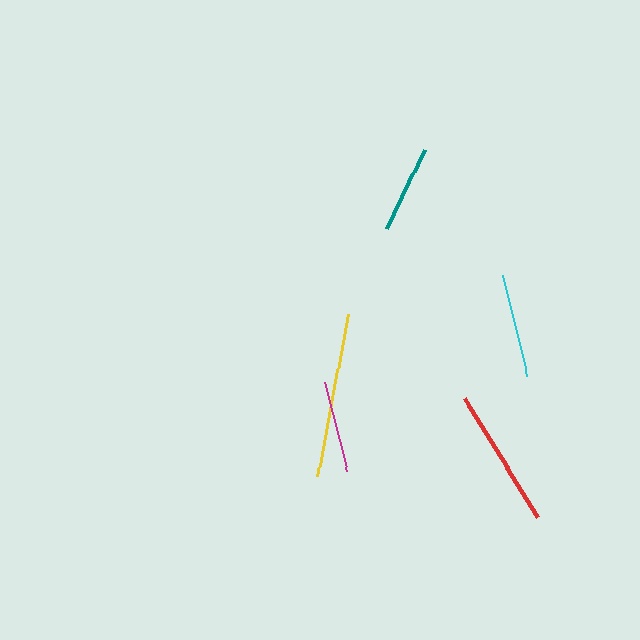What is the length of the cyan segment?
The cyan segment is approximately 104 pixels long.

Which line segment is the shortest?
The teal line is the shortest at approximately 87 pixels.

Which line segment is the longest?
The yellow line is the longest at approximately 165 pixels.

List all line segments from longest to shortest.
From longest to shortest: yellow, red, cyan, magenta, teal.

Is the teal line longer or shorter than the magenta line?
The magenta line is longer than the teal line.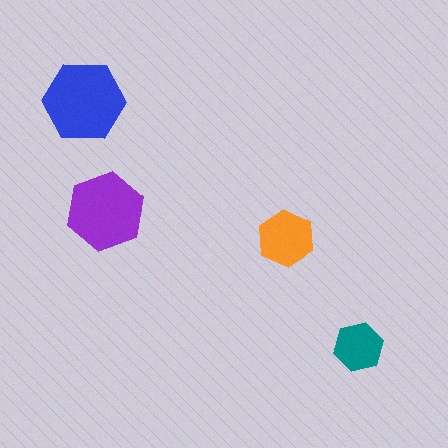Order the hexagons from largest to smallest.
the blue one, the purple one, the orange one, the teal one.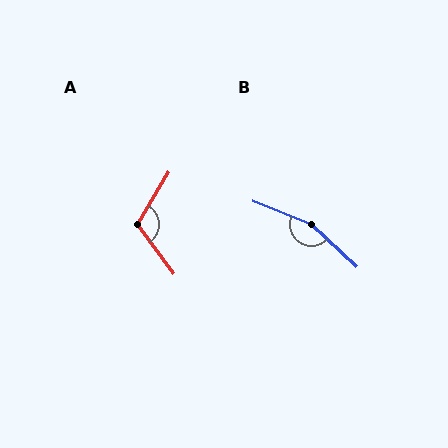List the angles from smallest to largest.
A (113°), B (159°).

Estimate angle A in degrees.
Approximately 113 degrees.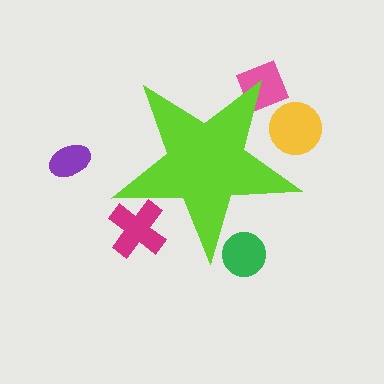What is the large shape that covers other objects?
A lime star.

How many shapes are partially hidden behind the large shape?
4 shapes are partially hidden.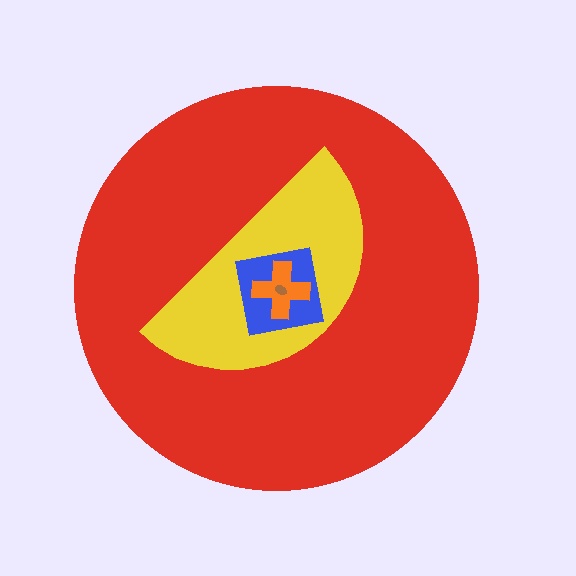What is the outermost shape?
The red circle.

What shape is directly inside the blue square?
The orange cross.